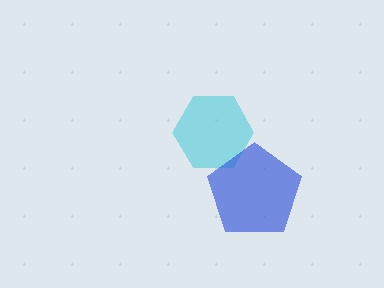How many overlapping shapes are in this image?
There are 2 overlapping shapes in the image.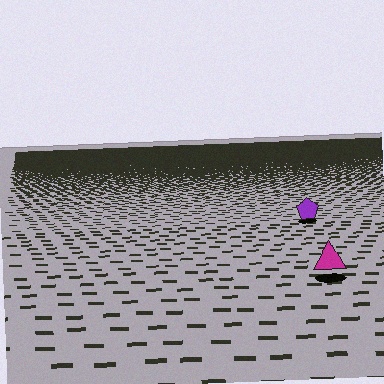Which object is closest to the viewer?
The magenta triangle is closest. The texture marks near it are larger and more spread out.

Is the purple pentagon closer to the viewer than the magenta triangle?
No. The magenta triangle is closer — you can tell from the texture gradient: the ground texture is coarser near it.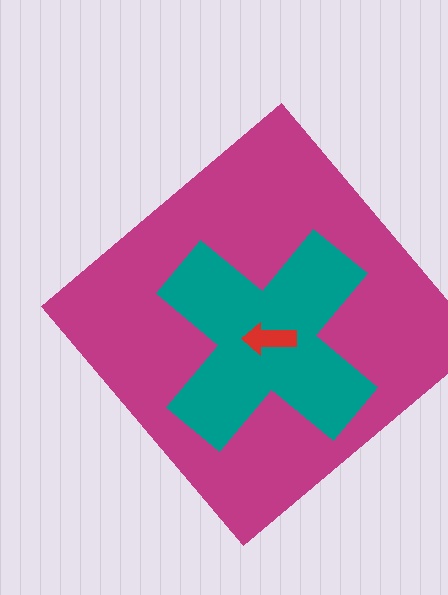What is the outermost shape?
The magenta diamond.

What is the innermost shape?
The red arrow.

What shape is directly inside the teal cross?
The red arrow.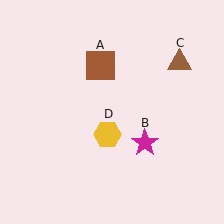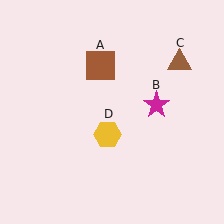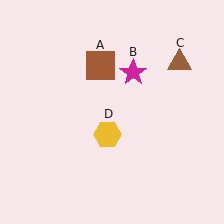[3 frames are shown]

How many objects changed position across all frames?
1 object changed position: magenta star (object B).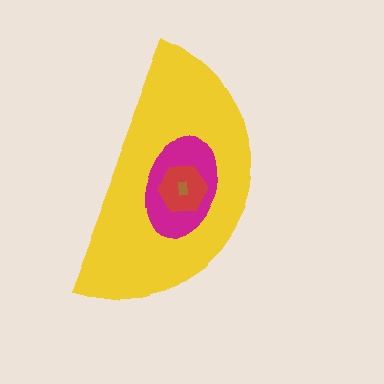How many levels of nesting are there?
4.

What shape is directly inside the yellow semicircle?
The magenta ellipse.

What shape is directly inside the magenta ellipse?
The red hexagon.